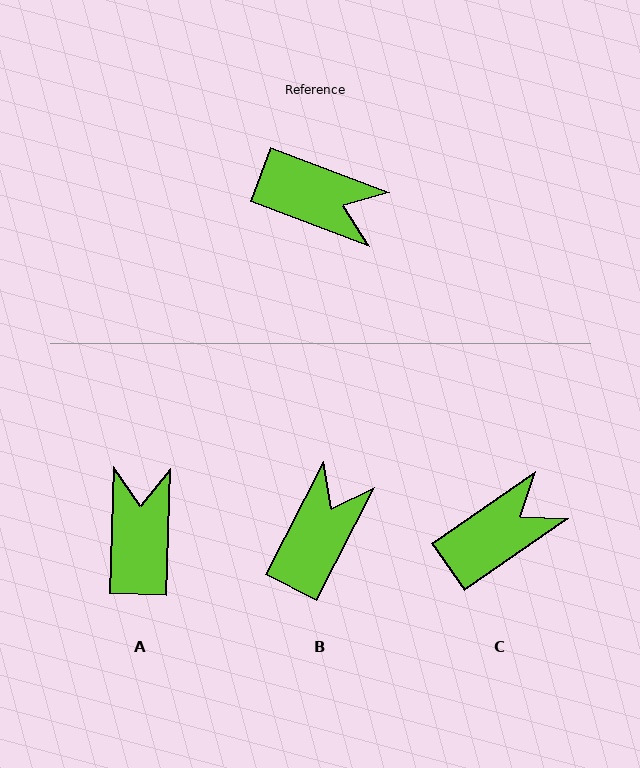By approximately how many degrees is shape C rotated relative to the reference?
Approximately 55 degrees counter-clockwise.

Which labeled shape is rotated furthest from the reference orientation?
A, about 109 degrees away.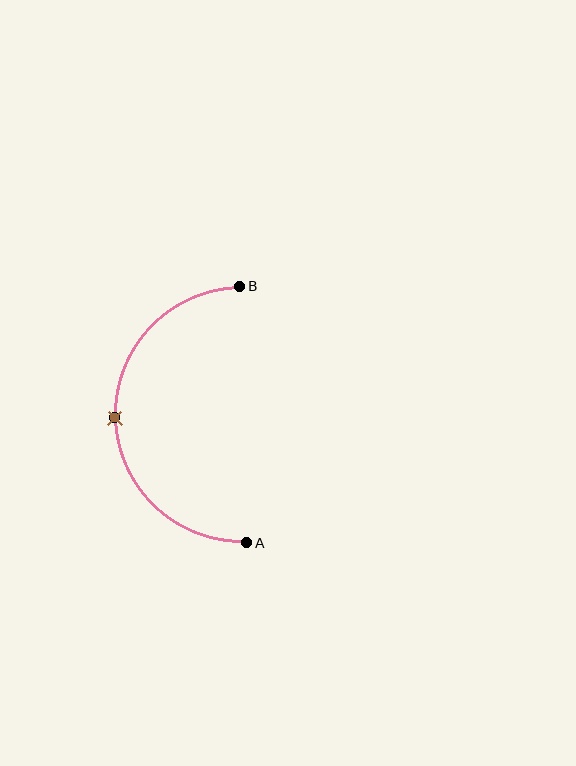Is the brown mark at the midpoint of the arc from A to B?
Yes. The brown mark lies on the arc at equal arc-length from both A and B — it is the arc midpoint.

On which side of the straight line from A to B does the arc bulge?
The arc bulges to the left of the straight line connecting A and B.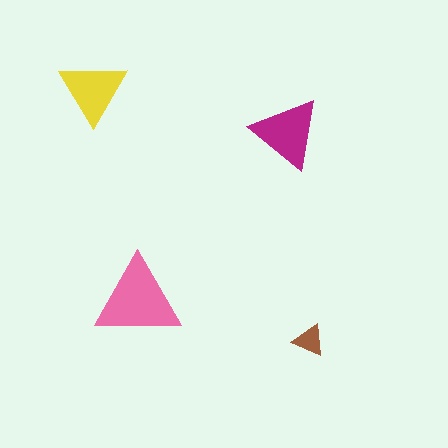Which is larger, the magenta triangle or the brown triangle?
The magenta one.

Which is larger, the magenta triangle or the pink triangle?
The pink one.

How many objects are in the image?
There are 4 objects in the image.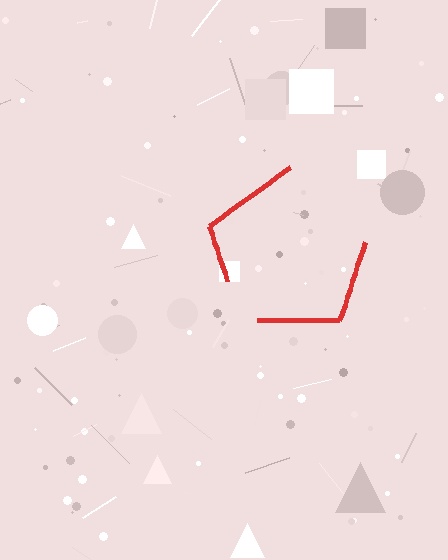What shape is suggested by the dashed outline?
The dashed outline suggests a pentagon.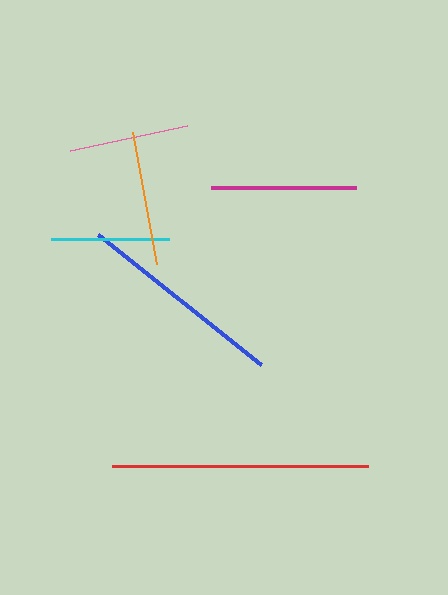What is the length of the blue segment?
The blue segment is approximately 208 pixels long.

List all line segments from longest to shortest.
From longest to shortest: red, blue, magenta, orange, pink, cyan.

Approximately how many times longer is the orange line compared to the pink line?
The orange line is approximately 1.1 times the length of the pink line.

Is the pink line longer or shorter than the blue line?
The blue line is longer than the pink line.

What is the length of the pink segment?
The pink segment is approximately 120 pixels long.